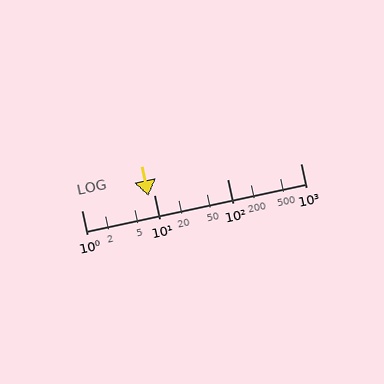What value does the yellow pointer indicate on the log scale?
The pointer indicates approximately 8.3.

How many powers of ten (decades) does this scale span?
The scale spans 3 decades, from 1 to 1000.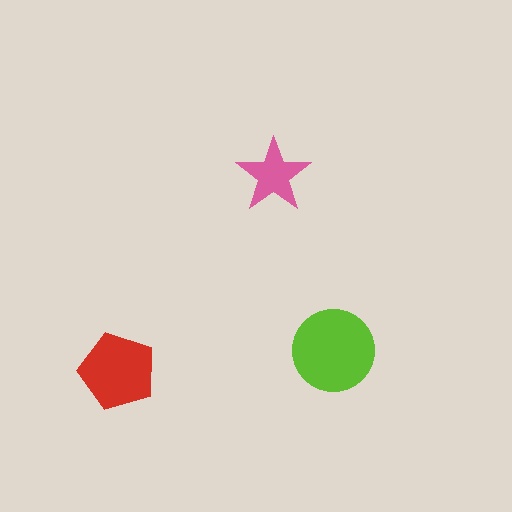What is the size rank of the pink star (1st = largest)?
3rd.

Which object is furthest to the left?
The red pentagon is leftmost.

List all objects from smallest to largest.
The pink star, the red pentagon, the lime circle.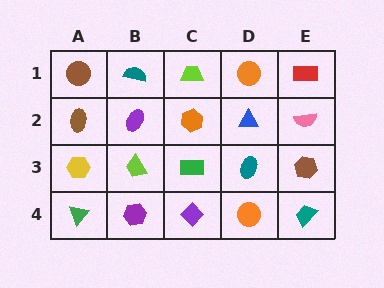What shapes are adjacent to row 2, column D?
An orange circle (row 1, column D), a teal ellipse (row 3, column D), an orange hexagon (row 2, column C), a pink semicircle (row 2, column E).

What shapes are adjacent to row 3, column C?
An orange hexagon (row 2, column C), a purple diamond (row 4, column C), a lime trapezoid (row 3, column B), a teal ellipse (row 3, column D).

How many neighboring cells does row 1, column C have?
3.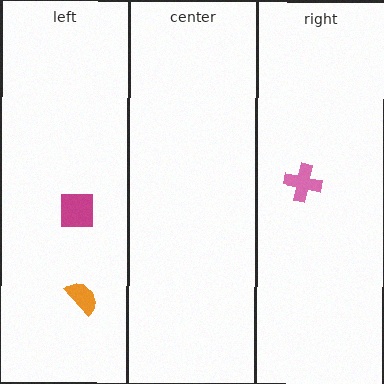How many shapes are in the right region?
1.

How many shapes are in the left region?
2.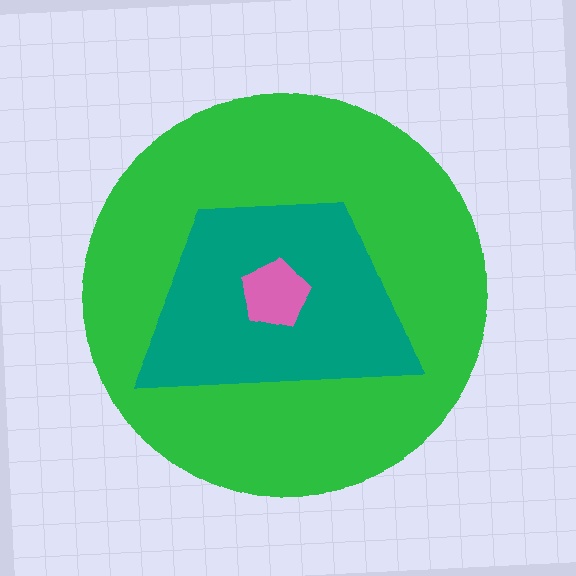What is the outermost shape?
The green circle.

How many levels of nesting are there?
3.